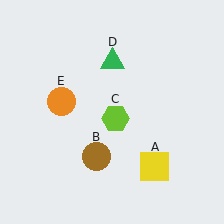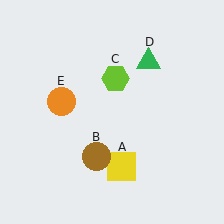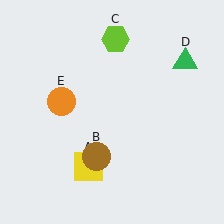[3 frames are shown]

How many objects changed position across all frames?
3 objects changed position: yellow square (object A), lime hexagon (object C), green triangle (object D).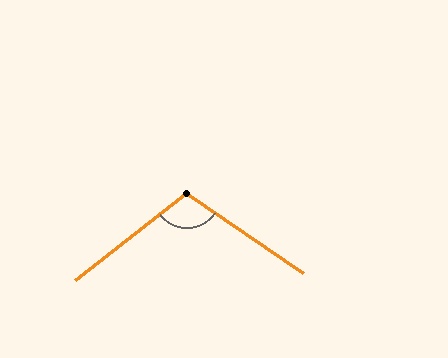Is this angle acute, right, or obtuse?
It is obtuse.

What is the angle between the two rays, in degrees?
Approximately 107 degrees.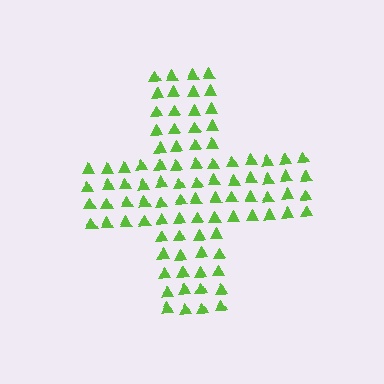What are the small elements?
The small elements are triangles.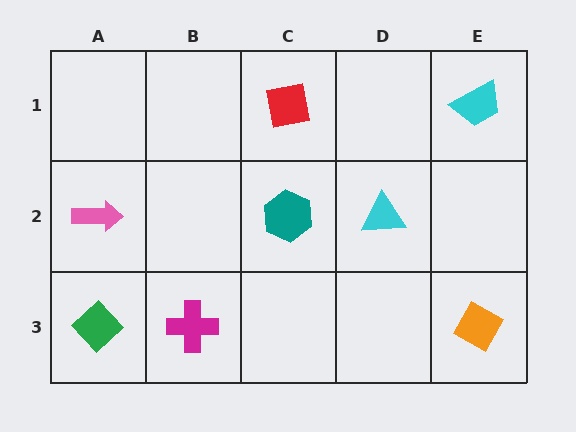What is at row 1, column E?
A cyan trapezoid.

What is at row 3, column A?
A green diamond.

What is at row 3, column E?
An orange diamond.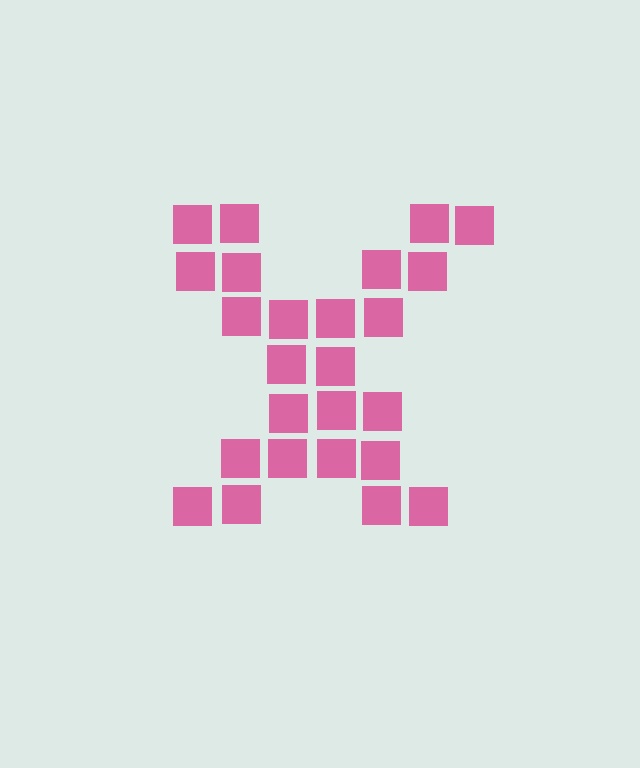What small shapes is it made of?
It is made of small squares.